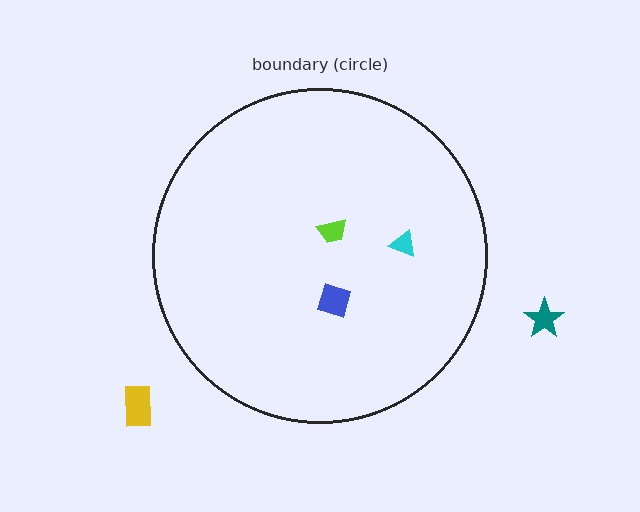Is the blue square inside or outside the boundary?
Inside.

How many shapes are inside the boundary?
3 inside, 2 outside.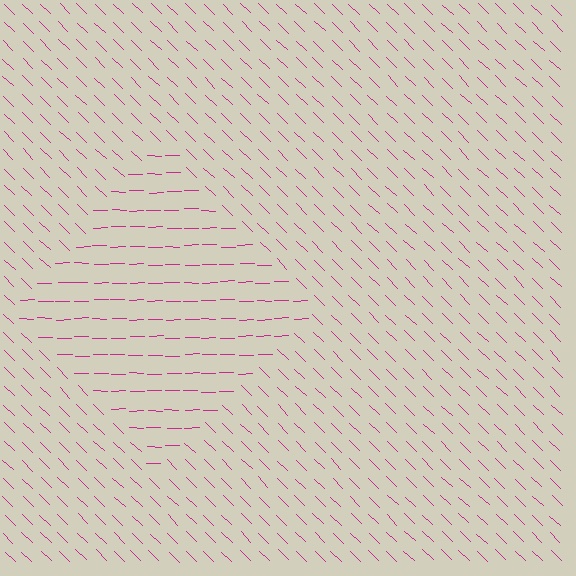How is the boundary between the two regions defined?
The boundary is defined purely by a change in line orientation (approximately 45 degrees difference). All lines are the same color and thickness.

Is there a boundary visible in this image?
Yes, there is a texture boundary formed by a change in line orientation.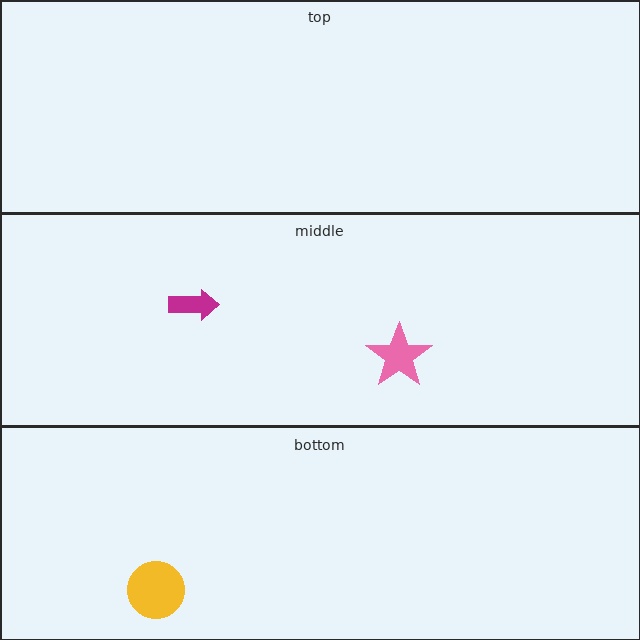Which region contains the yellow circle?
The bottom region.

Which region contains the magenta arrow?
The middle region.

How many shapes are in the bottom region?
1.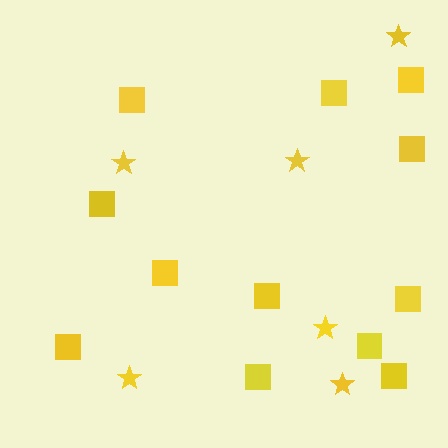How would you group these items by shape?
There are 2 groups: one group of squares (12) and one group of stars (6).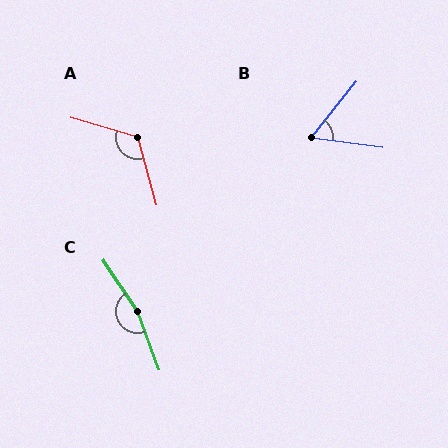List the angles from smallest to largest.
B (59°), A (122°), C (166°).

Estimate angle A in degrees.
Approximately 122 degrees.